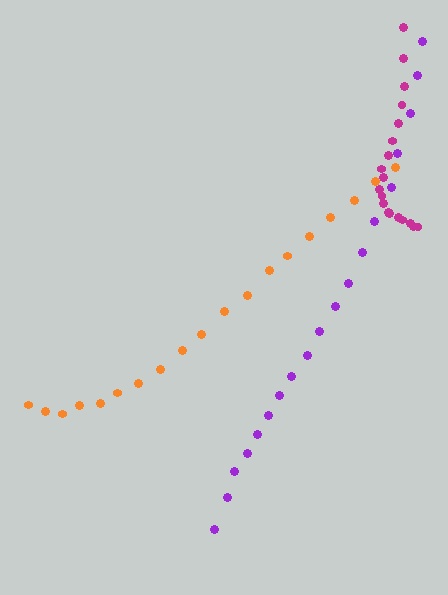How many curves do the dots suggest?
There are 3 distinct paths.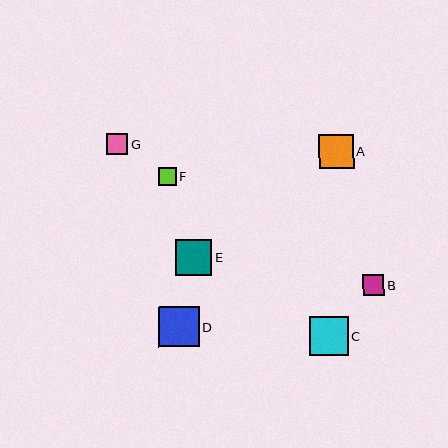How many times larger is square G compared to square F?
Square G is approximately 1.2 times the size of square F.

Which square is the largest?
Square D is the largest with a size of approximately 40 pixels.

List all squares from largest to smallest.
From largest to smallest: D, C, E, A, G, B, F.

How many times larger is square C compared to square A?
Square C is approximately 1.1 times the size of square A.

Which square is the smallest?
Square F is the smallest with a size of approximately 18 pixels.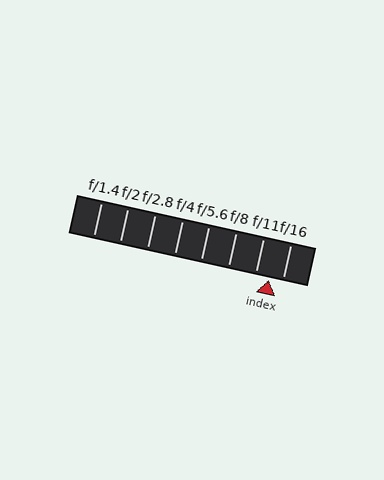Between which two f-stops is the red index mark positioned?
The index mark is between f/11 and f/16.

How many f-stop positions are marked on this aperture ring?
There are 8 f-stop positions marked.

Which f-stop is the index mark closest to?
The index mark is closest to f/16.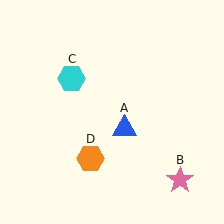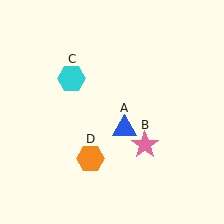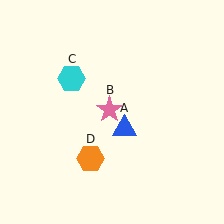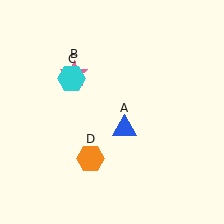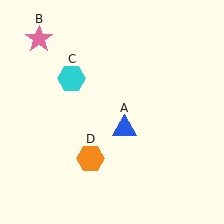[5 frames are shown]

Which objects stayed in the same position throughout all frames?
Blue triangle (object A) and cyan hexagon (object C) and orange hexagon (object D) remained stationary.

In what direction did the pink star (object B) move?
The pink star (object B) moved up and to the left.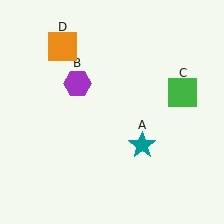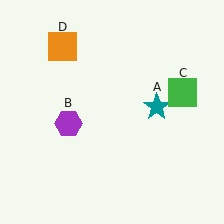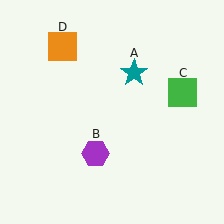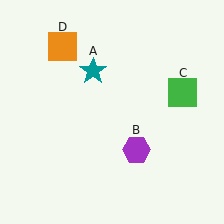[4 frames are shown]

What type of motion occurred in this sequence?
The teal star (object A), purple hexagon (object B) rotated counterclockwise around the center of the scene.